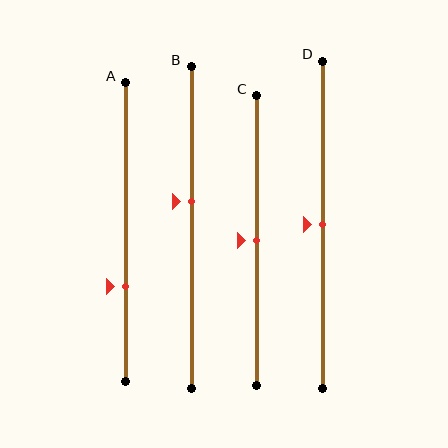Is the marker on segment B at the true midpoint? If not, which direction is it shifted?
No, the marker on segment B is shifted upward by about 8% of the segment length.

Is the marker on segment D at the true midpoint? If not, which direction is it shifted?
Yes, the marker on segment D is at the true midpoint.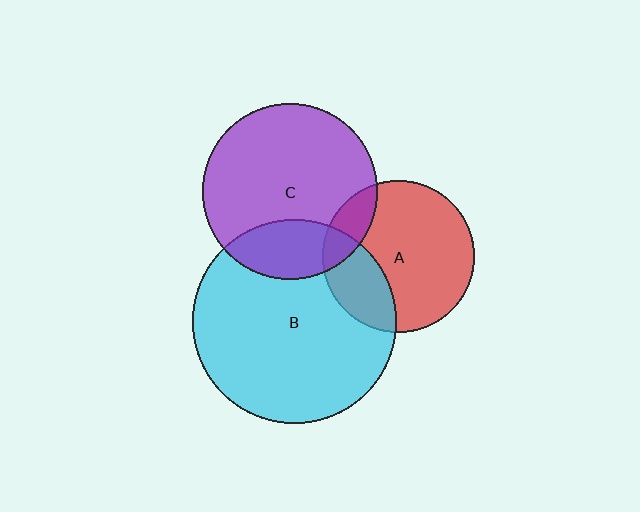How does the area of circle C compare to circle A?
Approximately 1.3 times.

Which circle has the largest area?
Circle B (cyan).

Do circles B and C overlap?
Yes.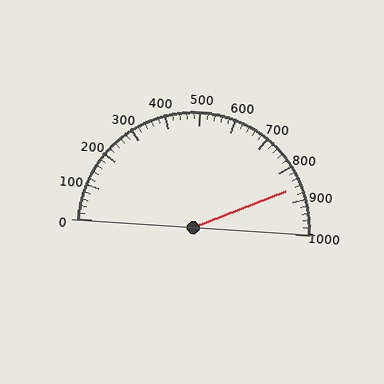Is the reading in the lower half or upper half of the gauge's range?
The reading is in the upper half of the range (0 to 1000).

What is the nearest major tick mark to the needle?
The nearest major tick mark is 900.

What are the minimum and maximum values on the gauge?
The gauge ranges from 0 to 1000.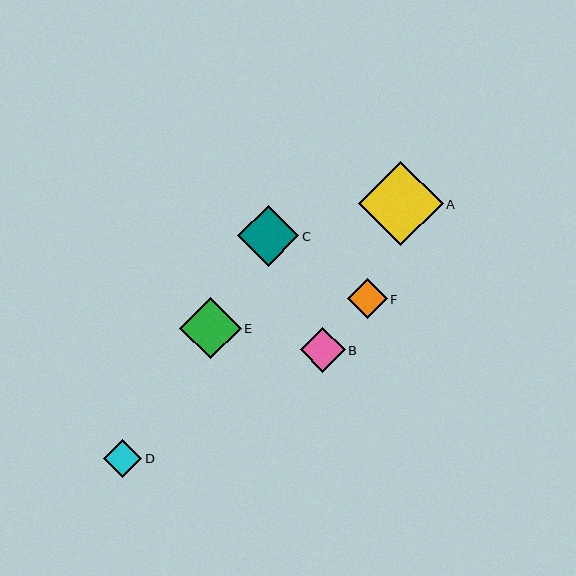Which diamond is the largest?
Diamond A is the largest with a size of approximately 85 pixels.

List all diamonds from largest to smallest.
From largest to smallest: A, E, C, B, F, D.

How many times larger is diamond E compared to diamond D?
Diamond E is approximately 1.6 times the size of diamond D.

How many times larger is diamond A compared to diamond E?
Diamond A is approximately 1.4 times the size of diamond E.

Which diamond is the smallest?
Diamond D is the smallest with a size of approximately 38 pixels.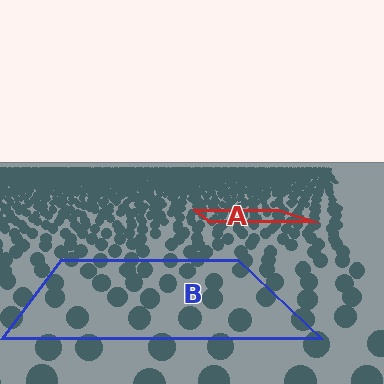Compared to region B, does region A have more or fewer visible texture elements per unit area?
Region A has more texture elements per unit area — they are packed more densely because it is farther away.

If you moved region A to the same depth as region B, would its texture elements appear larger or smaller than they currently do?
They would appear larger. At a closer depth, the same texture elements are projected at a bigger on-screen size.